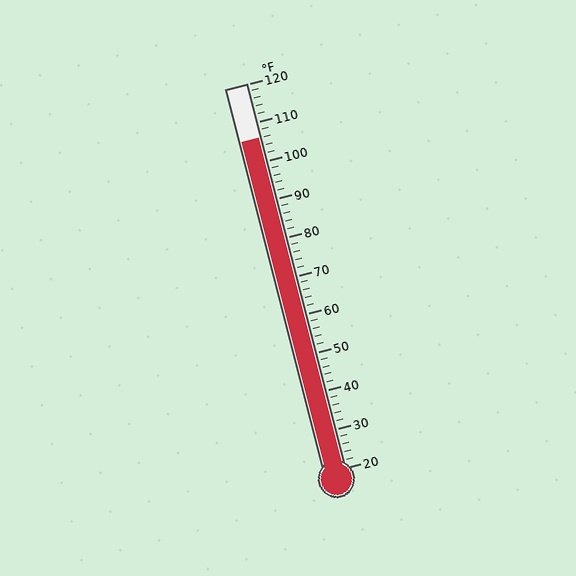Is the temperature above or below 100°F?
The temperature is above 100°F.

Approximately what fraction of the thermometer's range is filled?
The thermometer is filled to approximately 85% of its range.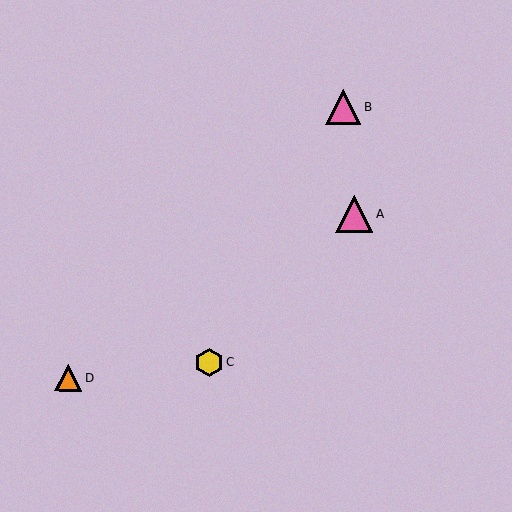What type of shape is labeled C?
Shape C is a yellow hexagon.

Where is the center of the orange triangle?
The center of the orange triangle is at (68, 377).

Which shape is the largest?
The pink triangle (labeled A) is the largest.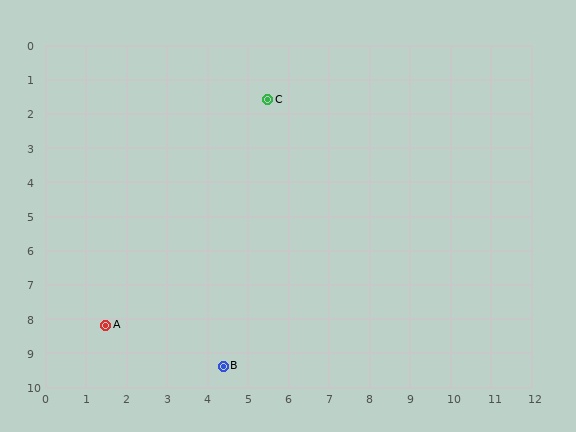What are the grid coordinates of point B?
Point B is at approximately (4.4, 9.4).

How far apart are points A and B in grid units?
Points A and B are about 3.1 grid units apart.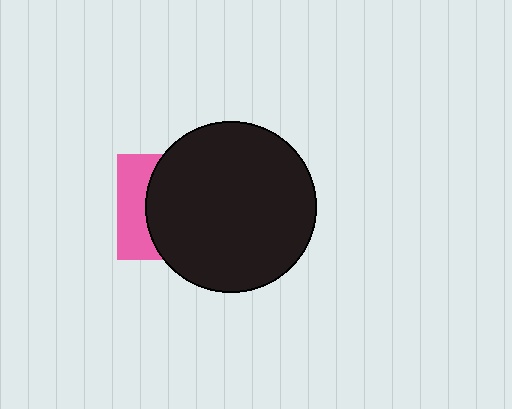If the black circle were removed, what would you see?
You would see the complete pink square.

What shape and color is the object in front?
The object in front is a black circle.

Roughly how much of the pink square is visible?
A small part of it is visible (roughly 32%).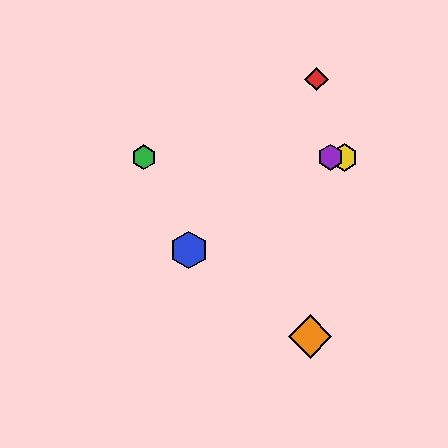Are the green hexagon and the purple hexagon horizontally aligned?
Yes, both are at y≈157.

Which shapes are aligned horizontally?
The green hexagon, the yellow hexagon, the purple hexagon are aligned horizontally.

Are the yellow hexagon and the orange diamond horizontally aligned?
No, the yellow hexagon is at y≈157 and the orange diamond is at y≈336.